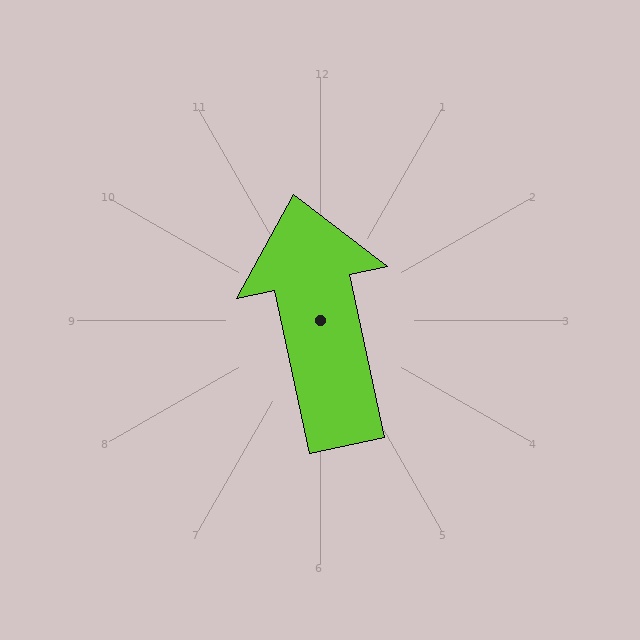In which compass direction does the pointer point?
North.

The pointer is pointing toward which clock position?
Roughly 12 o'clock.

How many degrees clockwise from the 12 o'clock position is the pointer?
Approximately 348 degrees.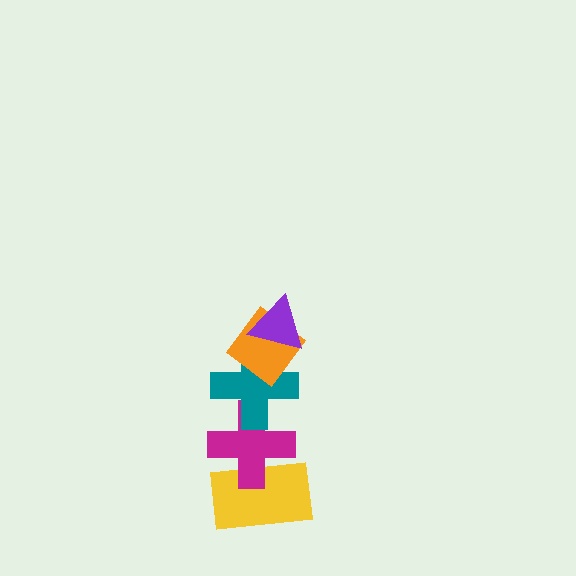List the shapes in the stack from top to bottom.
From top to bottom: the purple triangle, the orange diamond, the teal cross, the magenta cross, the yellow rectangle.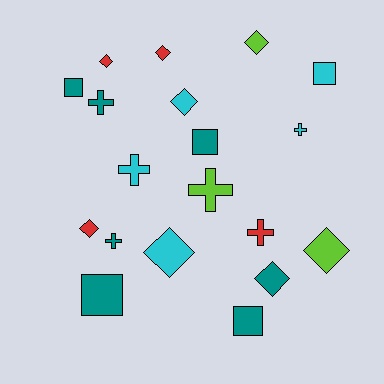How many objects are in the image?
There are 19 objects.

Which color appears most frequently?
Teal, with 7 objects.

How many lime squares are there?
There are no lime squares.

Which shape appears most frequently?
Diamond, with 8 objects.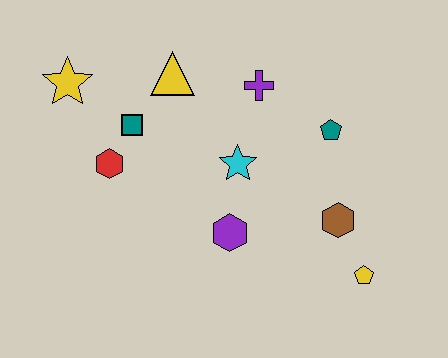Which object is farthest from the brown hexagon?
The yellow star is farthest from the brown hexagon.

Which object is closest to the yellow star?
The teal square is closest to the yellow star.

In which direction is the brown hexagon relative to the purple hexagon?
The brown hexagon is to the right of the purple hexagon.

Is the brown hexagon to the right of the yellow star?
Yes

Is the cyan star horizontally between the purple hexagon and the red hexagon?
No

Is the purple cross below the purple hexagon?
No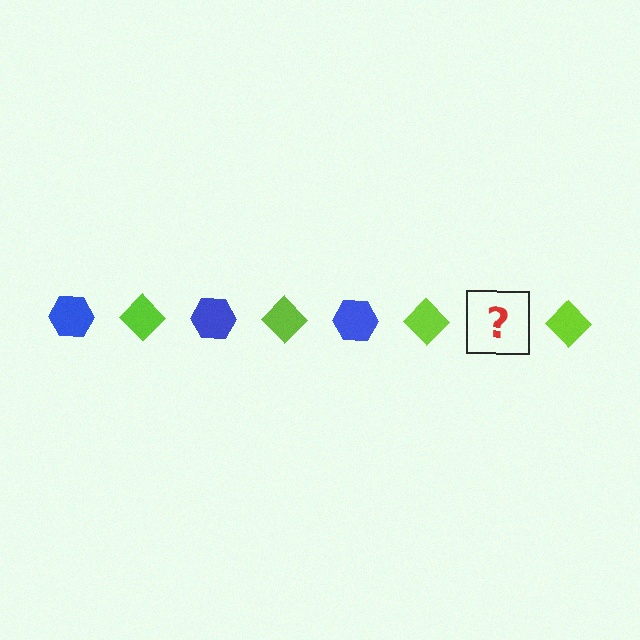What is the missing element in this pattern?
The missing element is a blue hexagon.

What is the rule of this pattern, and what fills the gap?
The rule is that the pattern alternates between blue hexagon and lime diamond. The gap should be filled with a blue hexagon.